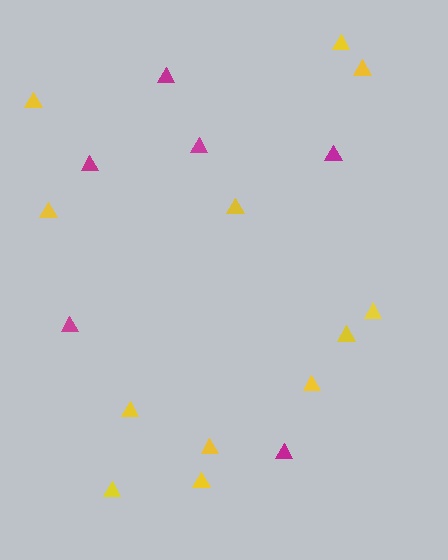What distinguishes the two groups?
There are 2 groups: one group of yellow triangles (12) and one group of magenta triangles (6).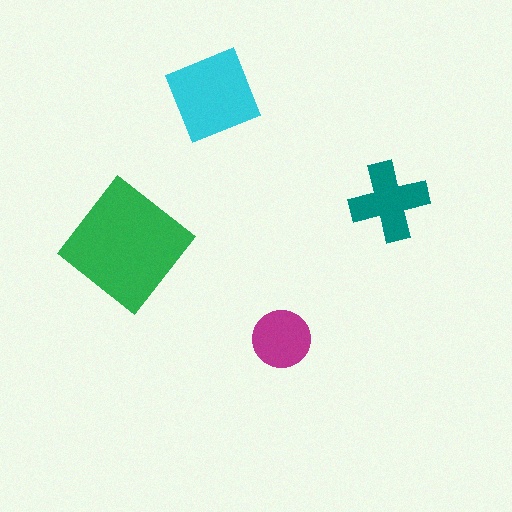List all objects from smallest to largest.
The magenta circle, the teal cross, the cyan diamond, the green diamond.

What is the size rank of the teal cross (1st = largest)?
3rd.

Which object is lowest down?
The magenta circle is bottommost.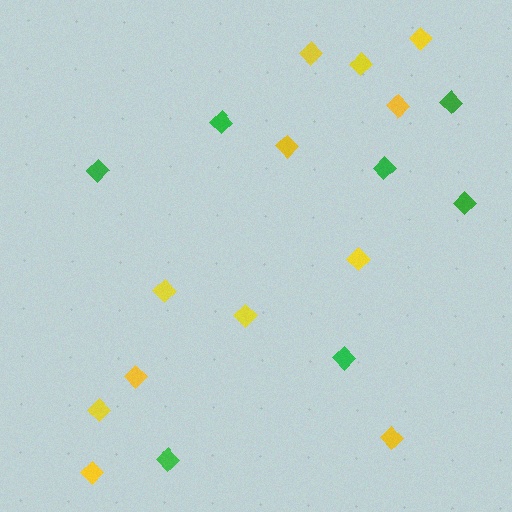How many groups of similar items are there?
There are 2 groups: one group of green diamonds (7) and one group of yellow diamonds (12).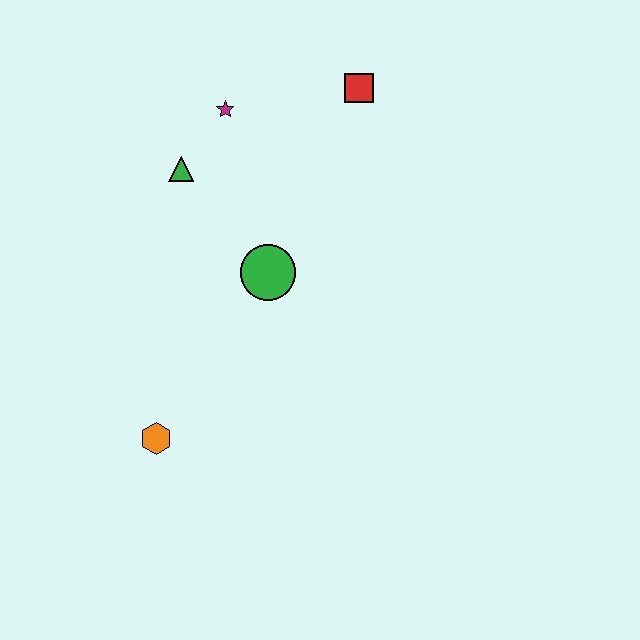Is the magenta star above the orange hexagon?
Yes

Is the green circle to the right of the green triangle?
Yes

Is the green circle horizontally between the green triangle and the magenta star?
No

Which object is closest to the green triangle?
The magenta star is closest to the green triangle.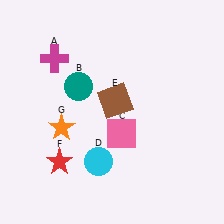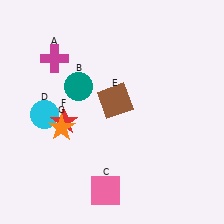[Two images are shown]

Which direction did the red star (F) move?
The red star (F) moved up.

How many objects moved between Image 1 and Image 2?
3 objects moved between the two images.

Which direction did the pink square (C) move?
The pink square (C) moved down.